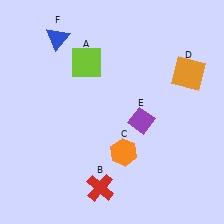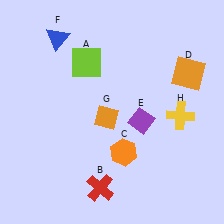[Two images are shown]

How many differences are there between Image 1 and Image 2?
There are 2 differences between the two images.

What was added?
An orange diamond (G), a yellow cross (H) were added in Image 2.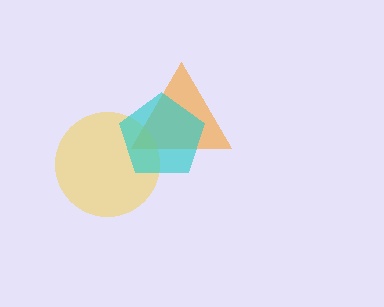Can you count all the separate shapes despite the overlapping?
Yes, there are 3 separate shapes.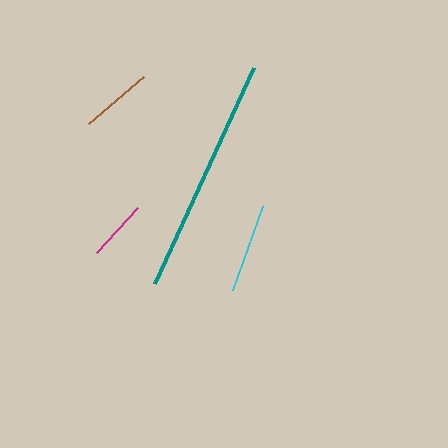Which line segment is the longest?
The teal line is the longest at approximately 238 pixels.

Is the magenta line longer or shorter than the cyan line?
The cyan line is longer than the magenta line.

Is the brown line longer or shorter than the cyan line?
The cyan line is longer than the brown line.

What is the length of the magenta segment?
The magenta segment is approximately 61 pixels long.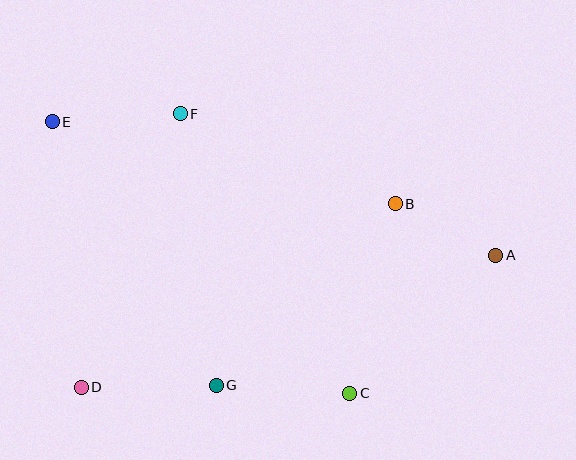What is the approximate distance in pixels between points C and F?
The distance between C and F is approximately 327 pixels.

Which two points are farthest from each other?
Points A and E are farthest from each other.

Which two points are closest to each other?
Points A and B are closest to each other.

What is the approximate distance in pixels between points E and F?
The distance between E and F is approximately 128 pixels.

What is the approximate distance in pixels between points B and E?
The distance between B and E is approximately 353 pixels.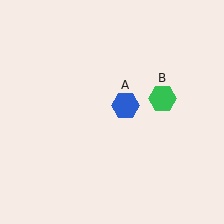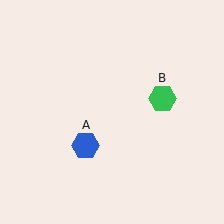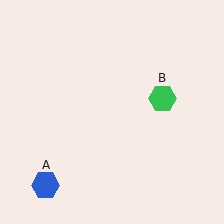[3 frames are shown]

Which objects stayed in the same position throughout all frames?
Green hexagon (object B) remained stationary.